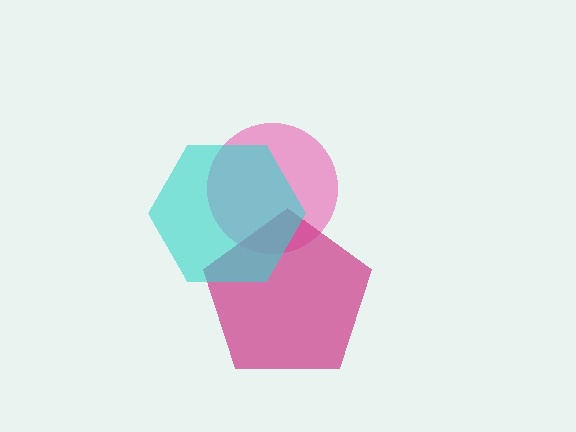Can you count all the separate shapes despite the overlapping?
Yes, there are 3 separate shapes.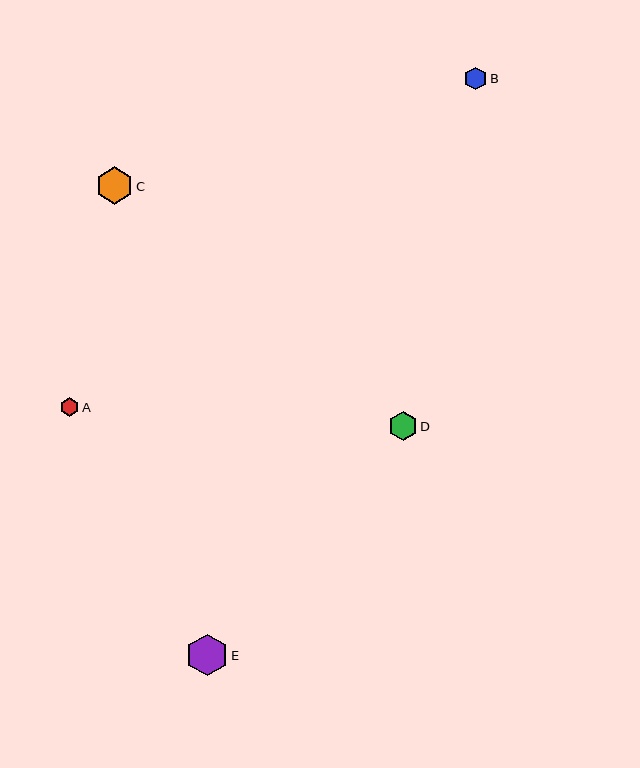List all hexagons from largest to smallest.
From largest to smallest: E, C, D, B, A.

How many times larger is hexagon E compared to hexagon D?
Hexagon E is approximately 1.5 times the size of hexagon D.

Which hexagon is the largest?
Hexagon E is the largest with a size of approximately 42 pixels.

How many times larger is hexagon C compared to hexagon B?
Hexagon C is approximately 1.6 times the size of hexagon B.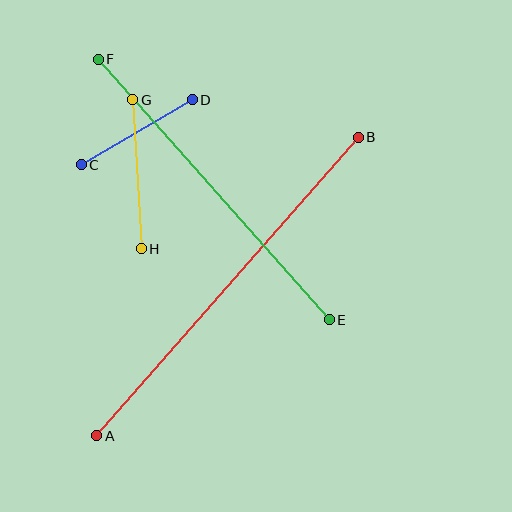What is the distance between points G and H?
The distance is approximately 149 pixels.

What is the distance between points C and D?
The distance is approximately 129 pixels.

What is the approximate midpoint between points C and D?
The midpoint is at approximately (137, 132) pixels.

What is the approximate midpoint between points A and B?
The midpoint is at approximately (227, 287) pixels.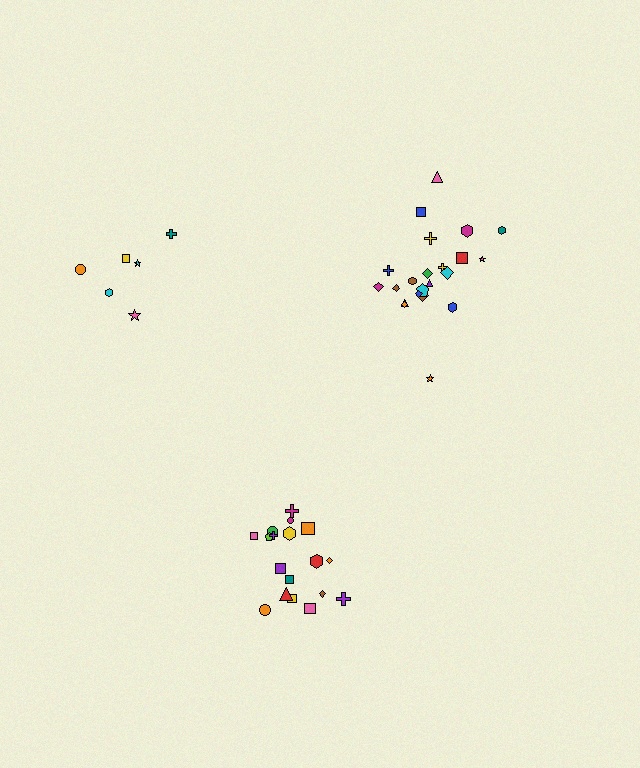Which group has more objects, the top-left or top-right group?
The top-right group.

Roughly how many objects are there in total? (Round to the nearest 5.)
Roughly 45 objects in total.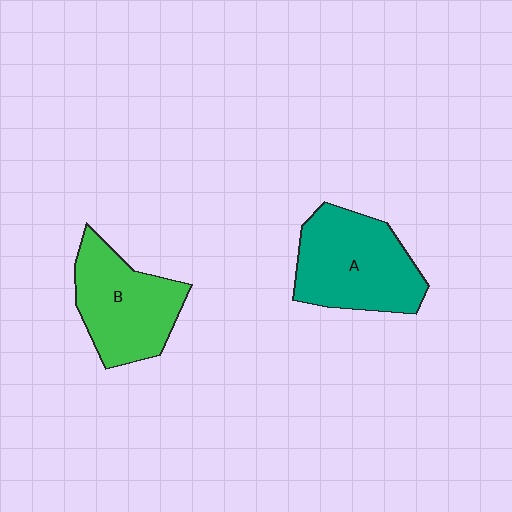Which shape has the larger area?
Shape A (teal).